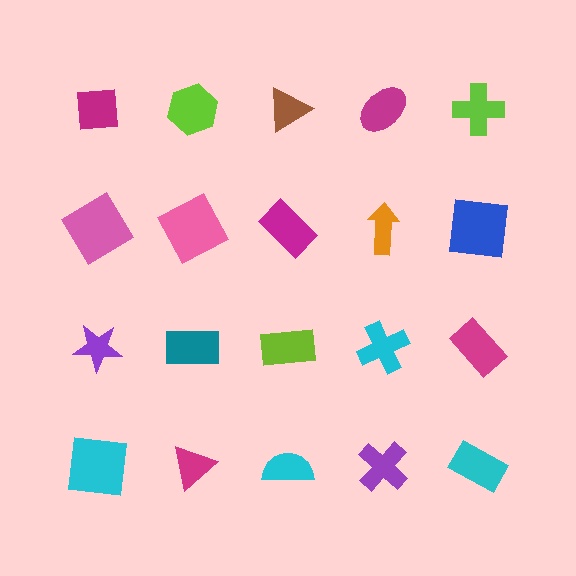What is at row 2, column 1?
A pink diamond.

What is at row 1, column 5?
A lime cross.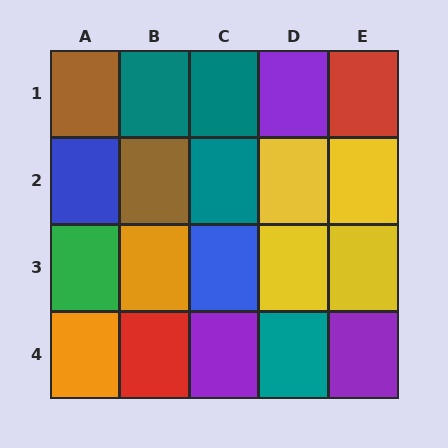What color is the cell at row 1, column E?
Red.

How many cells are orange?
2 cells are orange.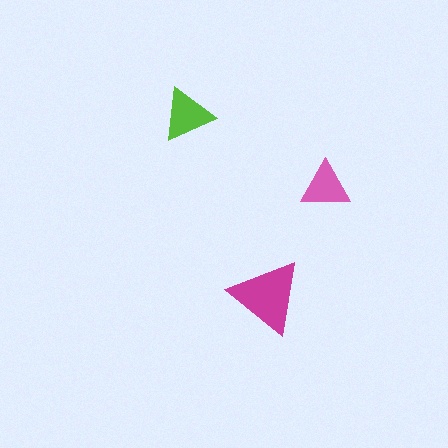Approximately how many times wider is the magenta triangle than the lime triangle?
About 1.5 times wider.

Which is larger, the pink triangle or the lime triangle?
The lime one.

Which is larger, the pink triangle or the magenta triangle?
The magenta one.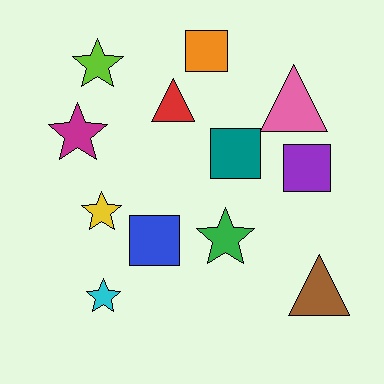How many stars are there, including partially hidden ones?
There are 5 stars.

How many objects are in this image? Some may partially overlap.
There are 12 objects.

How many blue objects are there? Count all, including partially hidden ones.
There is 1 blue object.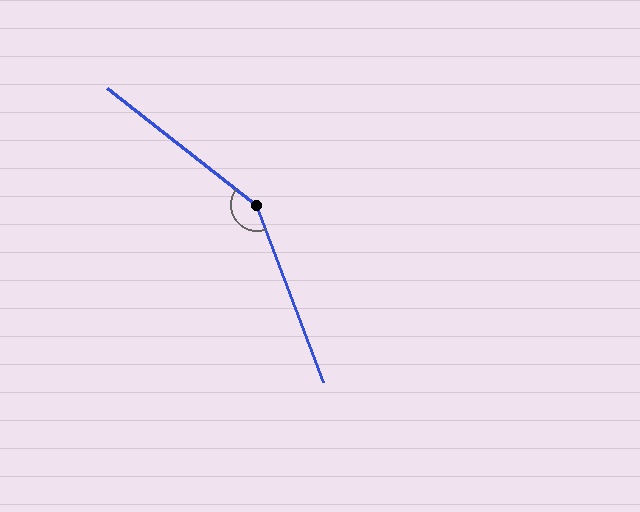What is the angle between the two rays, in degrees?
Approximately 149 degrees.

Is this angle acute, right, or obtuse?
It is obtuse.